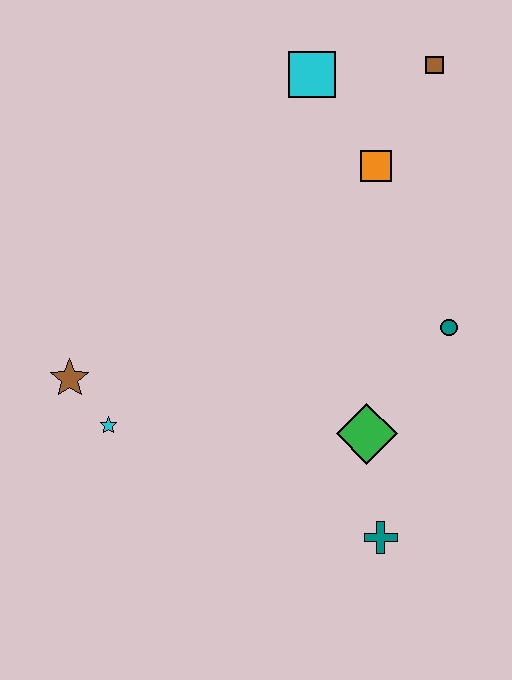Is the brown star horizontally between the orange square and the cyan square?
No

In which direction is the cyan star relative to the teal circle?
The cyan star is to the left of the teal circle.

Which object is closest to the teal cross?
The green diamond is closest to the teal cross.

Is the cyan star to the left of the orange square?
Yes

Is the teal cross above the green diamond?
No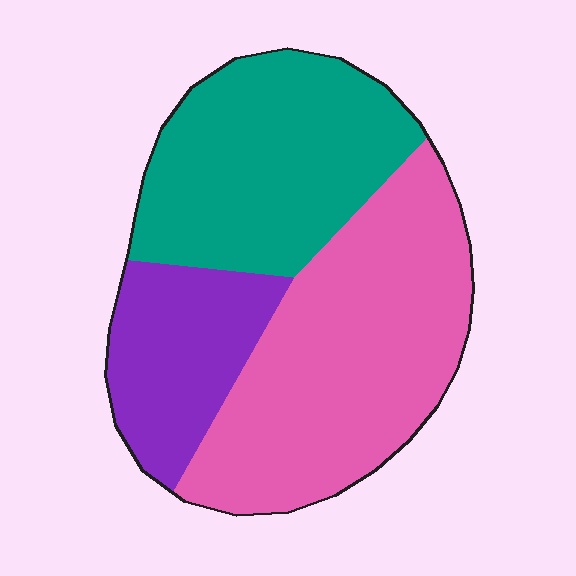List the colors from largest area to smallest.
From largest to smallest: pink, teal, purple.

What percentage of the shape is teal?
Teal covers around 35% of the shape.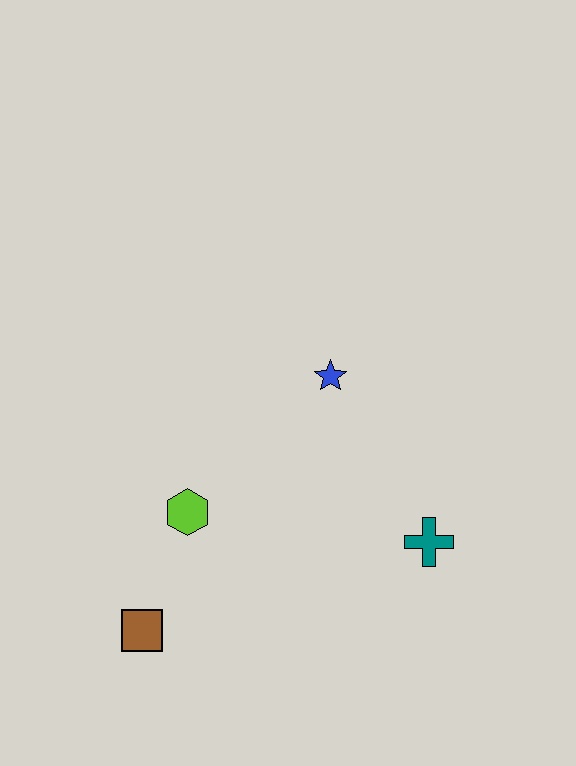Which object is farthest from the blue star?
The brown square is farthest from the blue star.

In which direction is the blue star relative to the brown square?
The blue star is above the brown square.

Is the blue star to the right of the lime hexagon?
Yes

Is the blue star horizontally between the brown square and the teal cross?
Yes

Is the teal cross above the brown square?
Yes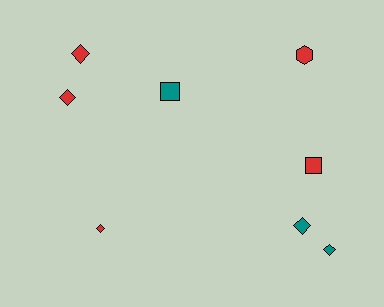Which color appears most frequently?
Red, with 5 objects.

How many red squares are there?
There is 1 red square.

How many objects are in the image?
There are 8 objects.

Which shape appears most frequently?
Diamond, with 5 objects.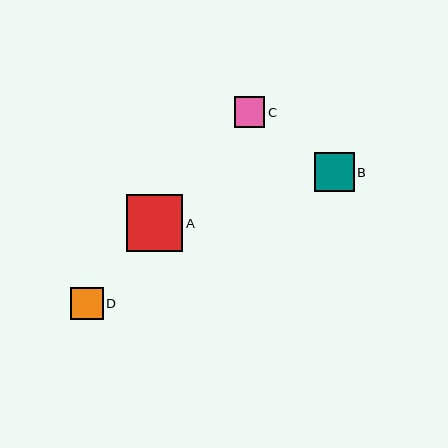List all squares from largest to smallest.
From largest to smallest: A, B, D, C.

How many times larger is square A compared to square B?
Square A is approximately 1.4 times the size of square B.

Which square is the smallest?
Square C is the smallest with a size of approximately 30 pixels.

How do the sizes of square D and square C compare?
Square D and square C are approximately the same size.